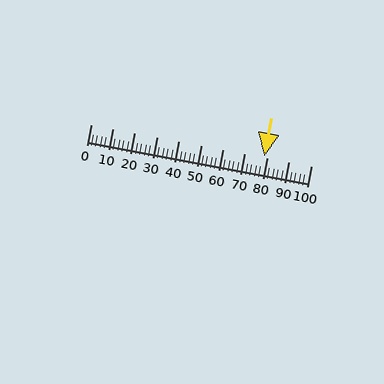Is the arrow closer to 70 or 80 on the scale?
The arrow is closer to 80.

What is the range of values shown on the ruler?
The ruler shows values from 0 to 100.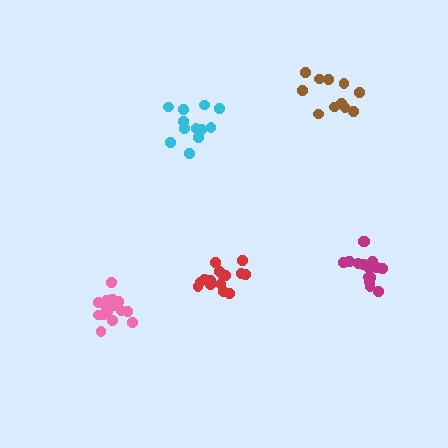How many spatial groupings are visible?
There are 5 spatial groupings.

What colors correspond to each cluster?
The clusters are colored: red, cyan, pink, brown, magenta.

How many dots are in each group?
Group 1: 15 dots, Group 2: 13 dots, Group 3: 16 dots, Group 4: 11 dots, Group 5: 15 dots (70 total).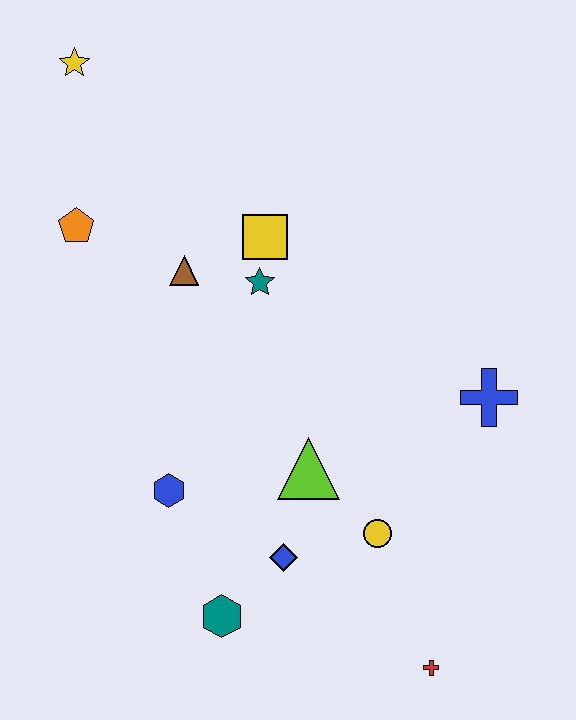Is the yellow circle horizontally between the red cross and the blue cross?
No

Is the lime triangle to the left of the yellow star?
No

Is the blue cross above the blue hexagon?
Yes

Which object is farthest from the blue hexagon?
The yellow star is farthest from the blue hexagon.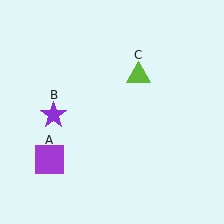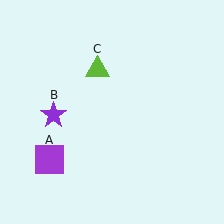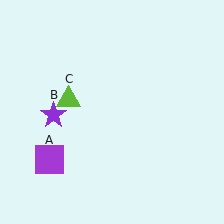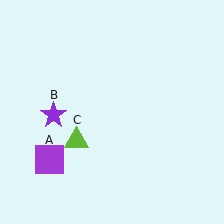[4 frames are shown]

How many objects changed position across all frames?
1 object changed position: lime triangle (object C).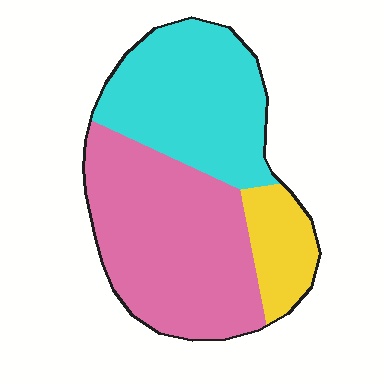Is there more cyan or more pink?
Pink.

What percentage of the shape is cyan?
Cyan takes up between a quarter and a half of the shape.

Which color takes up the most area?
Pink, at roughly 50%.